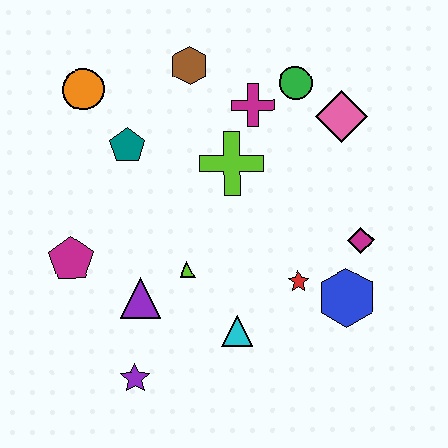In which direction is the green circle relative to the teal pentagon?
The green circle is to the right of the teal pentagon.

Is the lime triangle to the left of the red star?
Yes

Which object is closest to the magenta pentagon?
The purple triangle is closest to the magenta pentagon.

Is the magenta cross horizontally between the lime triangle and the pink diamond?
Yes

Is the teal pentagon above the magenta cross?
No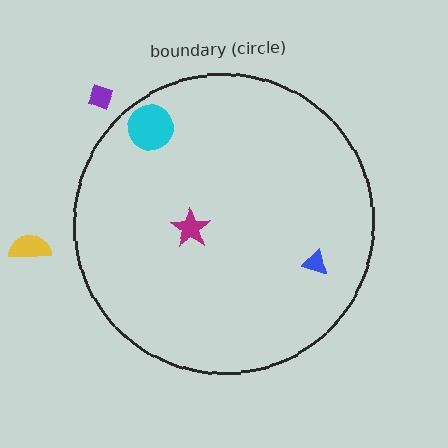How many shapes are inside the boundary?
3 inside, 2 outside.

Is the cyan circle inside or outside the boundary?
Inside.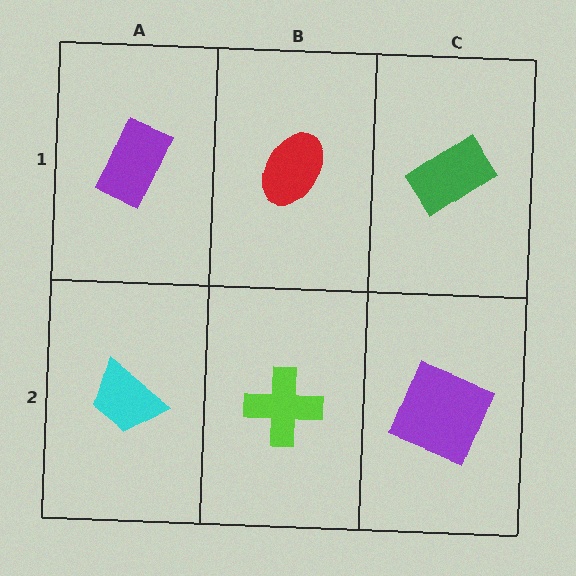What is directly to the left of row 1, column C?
A red ellipse.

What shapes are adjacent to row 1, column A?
A cyan trapezoid (row 2, column A), a red ellipse (row 1, column B).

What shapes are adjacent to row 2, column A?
A purple rectangle (row 1, column A), a lime cross (row 2, column B).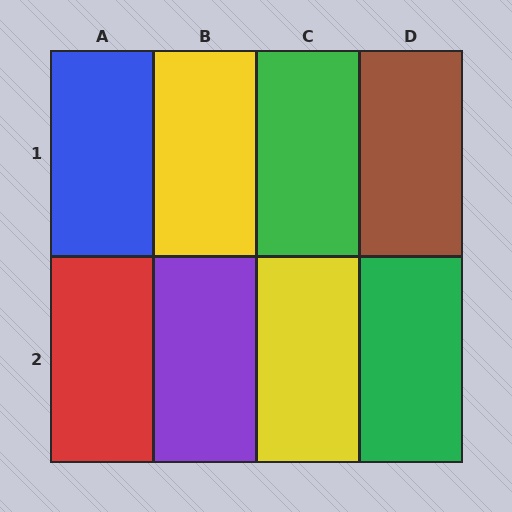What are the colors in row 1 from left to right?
Blue, yellow, green, brown.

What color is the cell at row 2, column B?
Purple.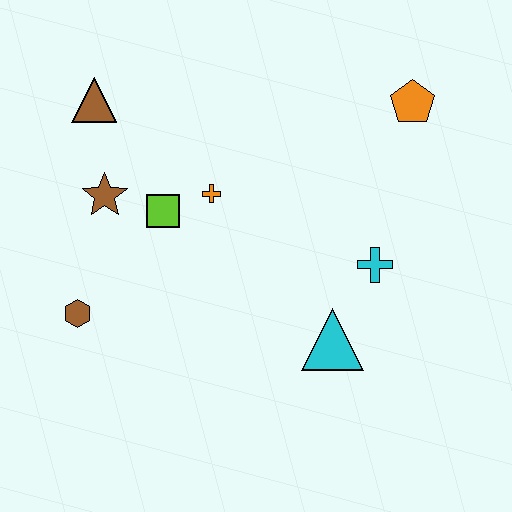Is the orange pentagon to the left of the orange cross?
No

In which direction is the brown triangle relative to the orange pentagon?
The brown triangle is to the left of the orange pentagon.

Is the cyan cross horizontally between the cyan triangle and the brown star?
No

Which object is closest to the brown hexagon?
The brown star is closest to the brown hexagon.